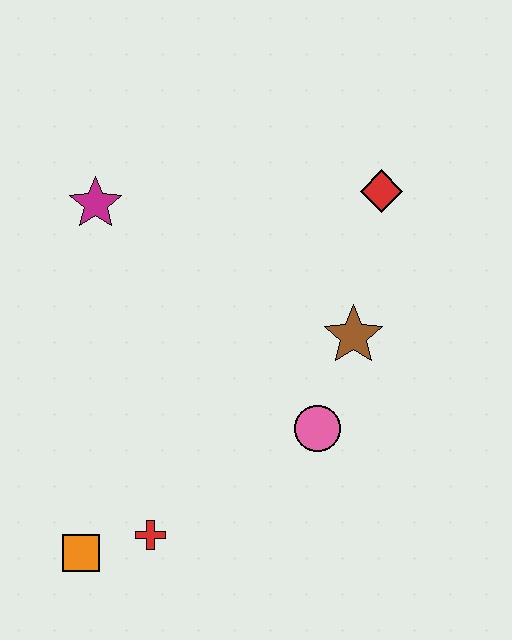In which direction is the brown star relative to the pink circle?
The brown star is above the pink circle.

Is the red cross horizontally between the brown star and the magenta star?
Yes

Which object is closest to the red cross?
The orange square is closest to the red cross.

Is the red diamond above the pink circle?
Yes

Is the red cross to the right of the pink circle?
No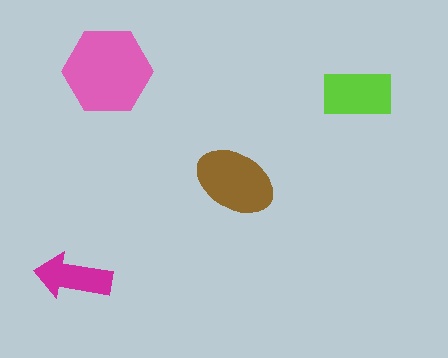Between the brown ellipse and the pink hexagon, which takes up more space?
The pink hexagon.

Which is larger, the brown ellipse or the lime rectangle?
The brown ellipse.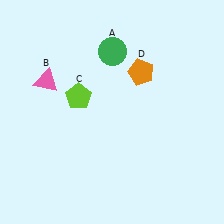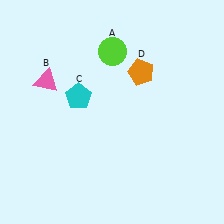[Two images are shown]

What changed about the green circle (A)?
In Image 1, A is green. In Image 2, it changed to lime.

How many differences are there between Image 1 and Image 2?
There are 2 differences between the two images.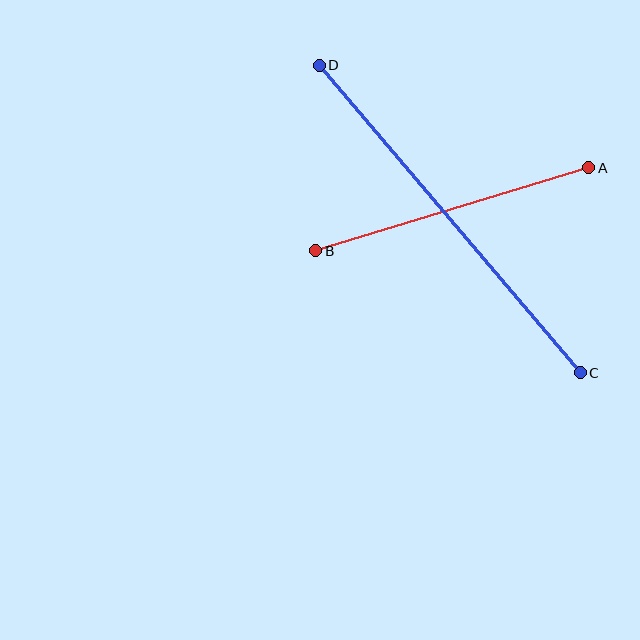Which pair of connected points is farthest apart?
Points C and D are farthest apart.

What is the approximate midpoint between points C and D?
The midpoint is at approximately (450, 219) pixels.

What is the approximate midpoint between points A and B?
The midpoint is at approximately (452, 209) pixels.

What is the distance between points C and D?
The distance is approximately 403 pixels.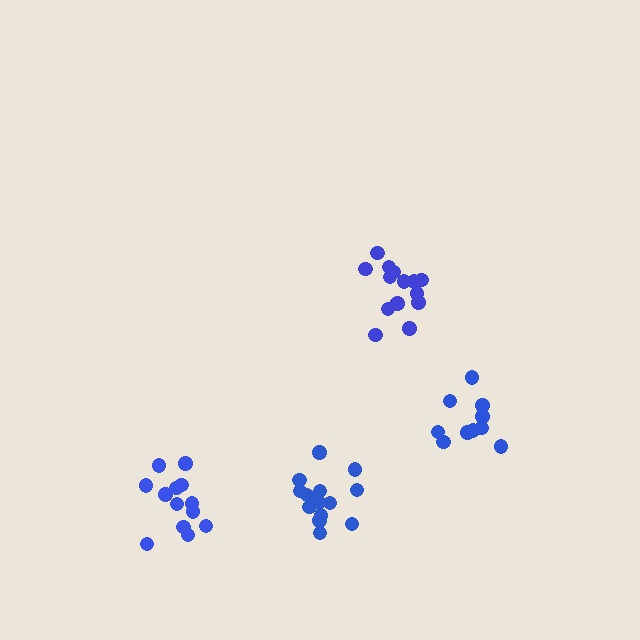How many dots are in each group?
Group 1: 13 dots, Group 2: 15 dots, Group 3: 11 dots, Group 4: 15 dots (54 total).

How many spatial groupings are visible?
There are 4 spatial groupings.